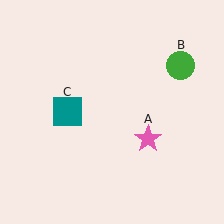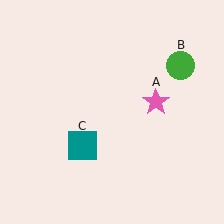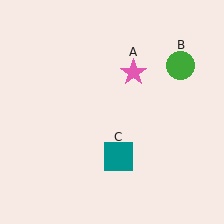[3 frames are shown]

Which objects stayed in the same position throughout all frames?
Green circle (object B) remained stationary.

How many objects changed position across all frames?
2 objects changed position: pink star (object A), teal square (object C).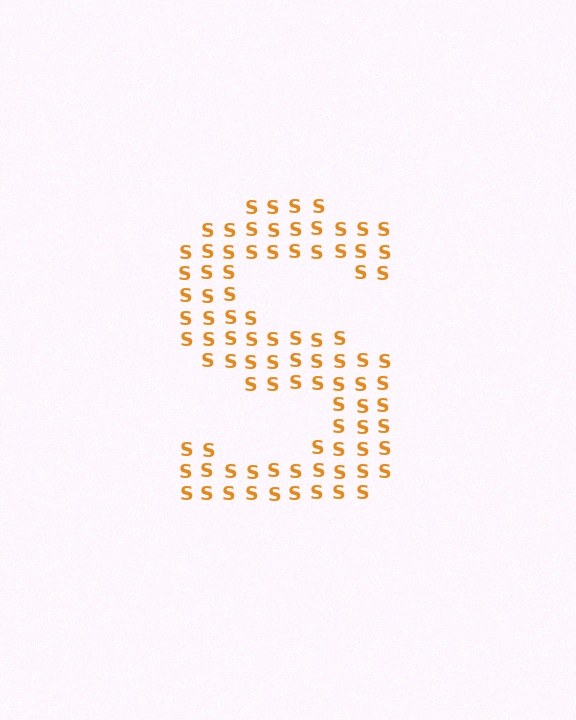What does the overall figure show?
The overall figure shows the letter S.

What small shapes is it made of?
It is made of small letter S's.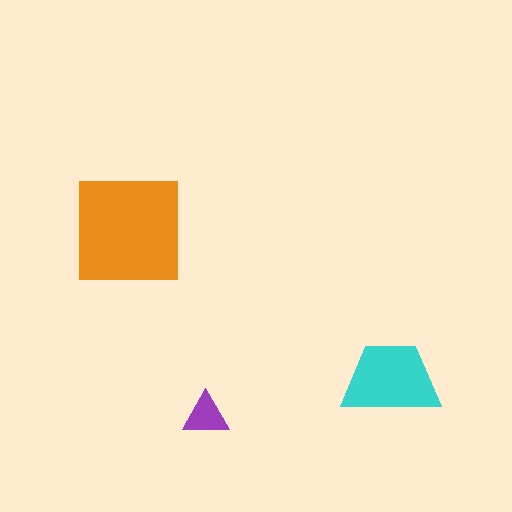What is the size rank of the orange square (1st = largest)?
1st.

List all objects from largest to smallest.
The orange square, the cyan trapezoid, the purple triangle.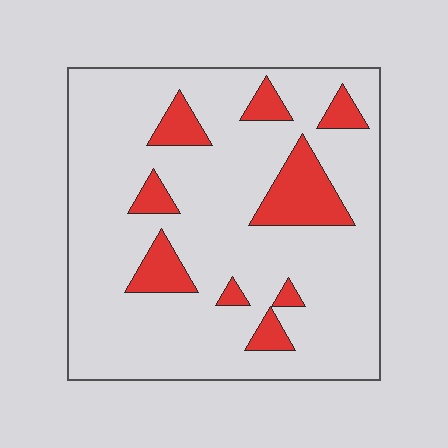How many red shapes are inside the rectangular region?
9.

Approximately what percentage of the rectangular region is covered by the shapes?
Approximately 15%.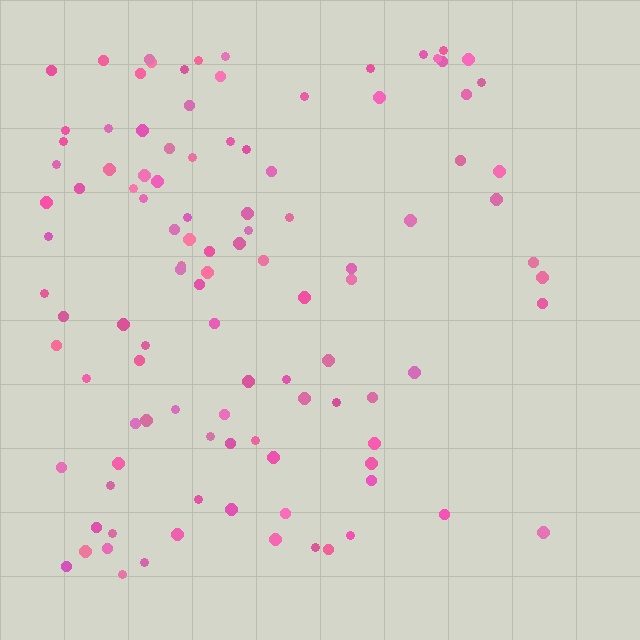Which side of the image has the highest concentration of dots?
The left.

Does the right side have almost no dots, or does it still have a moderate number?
Still a moderate number, just noticeably fewer than the left.